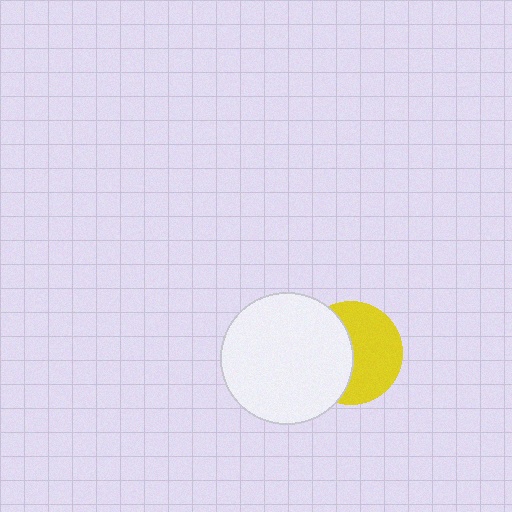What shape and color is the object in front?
The object in front is a white circle.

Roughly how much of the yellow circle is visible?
About half of it is visible (roughly 55%).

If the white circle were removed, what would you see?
You would see the complete yellow circle.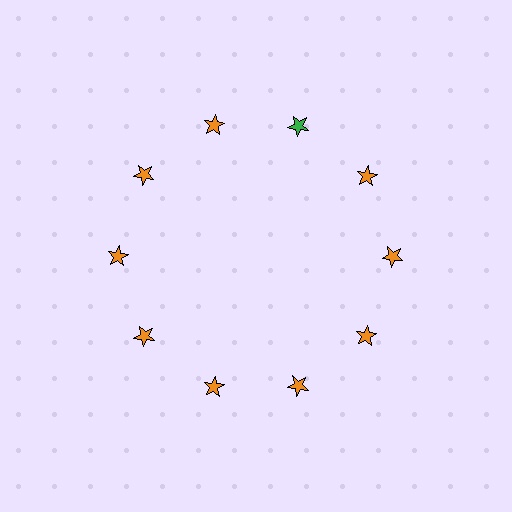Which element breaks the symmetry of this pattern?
The green star at roughly the 1 o'clock position breaks the symmetry. All other shapes are orange stars.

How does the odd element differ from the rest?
It has a different color: green instead of orange.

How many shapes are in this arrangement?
There are 10 shapes arranged in a ring pattern.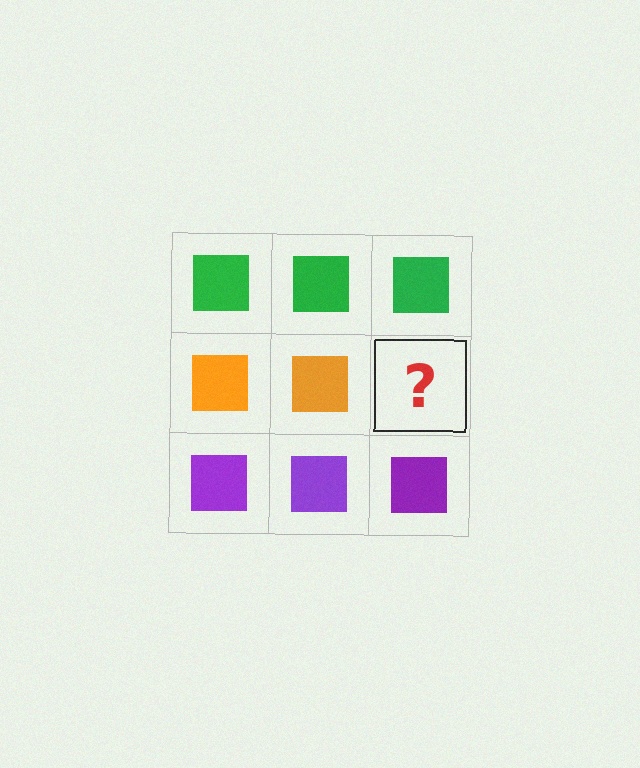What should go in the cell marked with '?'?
The missing cell should contain an orange square.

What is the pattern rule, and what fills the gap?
The rule is that each row has a consistent color. The gap should be filled with an orange square.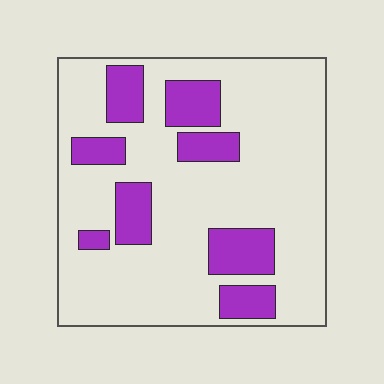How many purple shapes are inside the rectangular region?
8.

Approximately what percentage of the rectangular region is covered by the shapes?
Approximately 20%.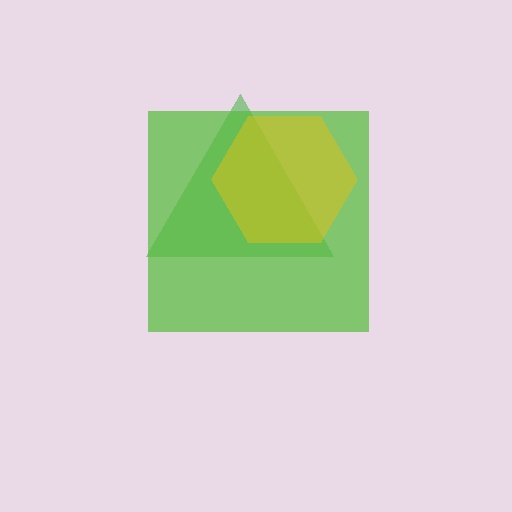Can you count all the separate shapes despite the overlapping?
Yes, there are 3 separate shapes.